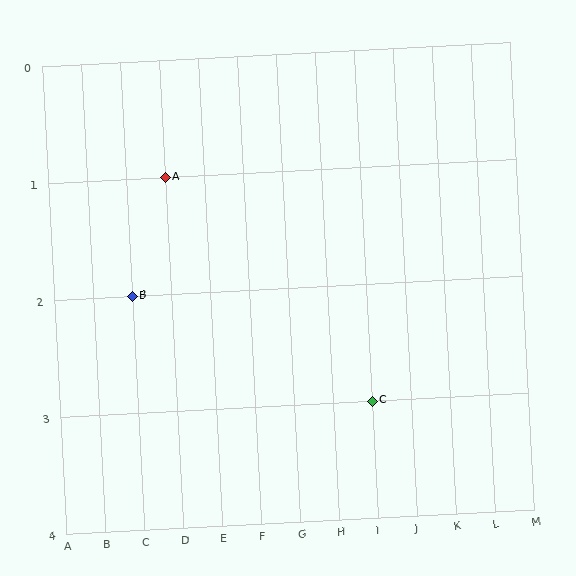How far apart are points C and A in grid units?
Points C and A are 5 columns and 2 rows apart (about 5.4 grid units diagonally).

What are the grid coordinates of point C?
Point C is at grid coordinates (I, 3).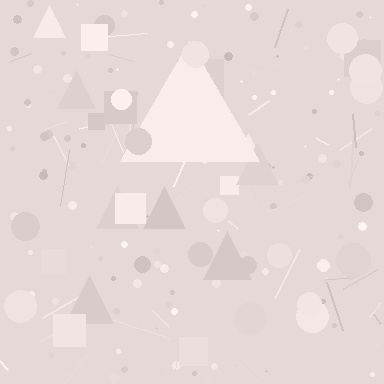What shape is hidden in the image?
A triangle is hidden in the image.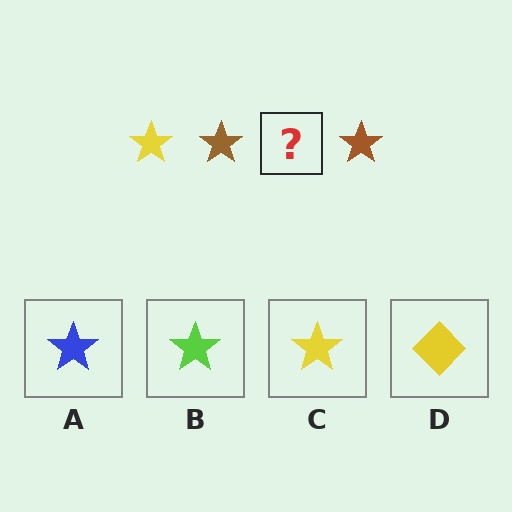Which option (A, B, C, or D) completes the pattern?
C.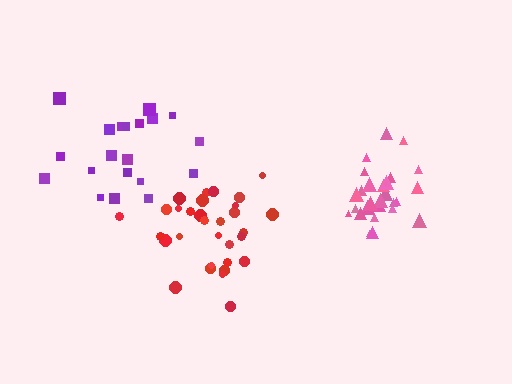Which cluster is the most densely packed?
Pink.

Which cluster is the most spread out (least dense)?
Purple.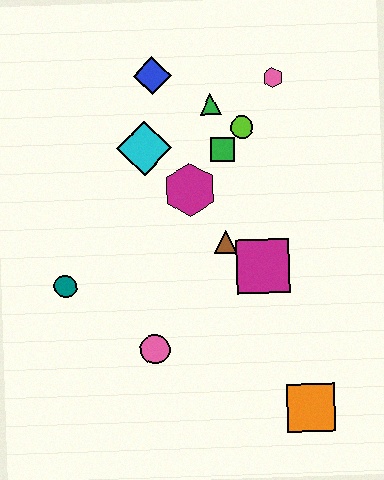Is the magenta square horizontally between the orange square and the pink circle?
Yes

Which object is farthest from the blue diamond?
The orange square is farthest from the blue diamond.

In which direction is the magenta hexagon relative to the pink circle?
The magenta hexagon is above the pink circle.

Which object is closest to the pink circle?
The teal circle is closest to the pink circle.